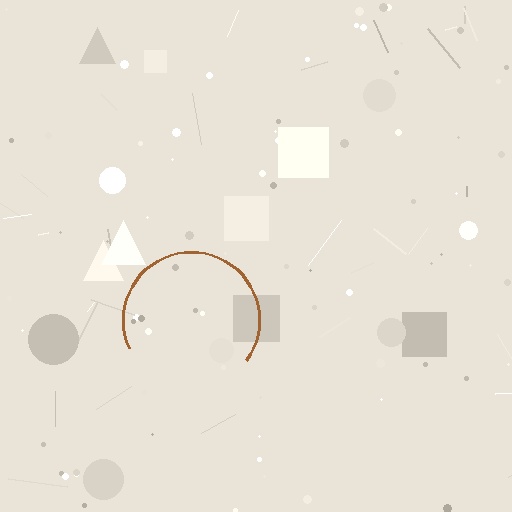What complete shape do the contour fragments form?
The contour fragments form a circle.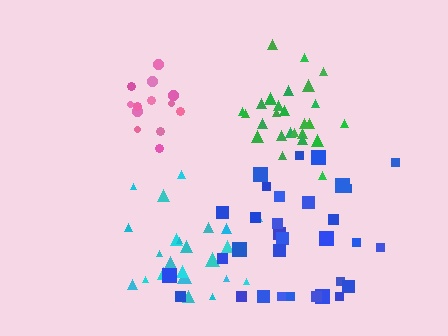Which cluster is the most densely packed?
Green.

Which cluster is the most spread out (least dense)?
Blue.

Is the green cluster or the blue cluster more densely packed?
Green.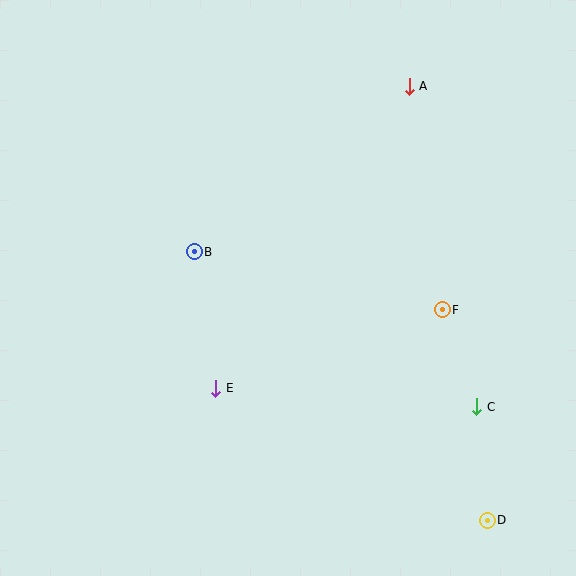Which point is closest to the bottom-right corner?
Point D is closest to the bottom-right corner.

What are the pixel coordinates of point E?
Point E is at (216, 388).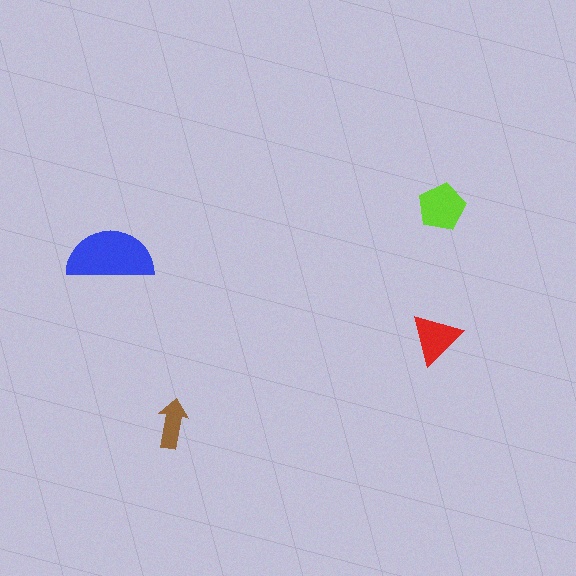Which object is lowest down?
The brown arrow is bottommost.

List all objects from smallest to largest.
The brown arrow, the red triangle, the lime pentagon, the blue semicircle.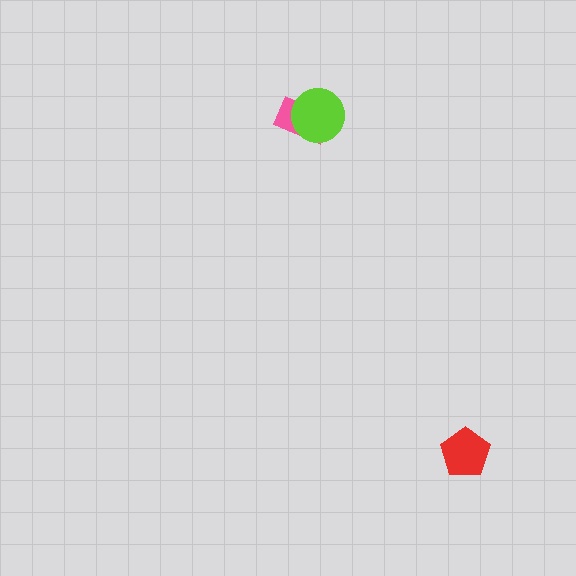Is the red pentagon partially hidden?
No, no other shape covers it.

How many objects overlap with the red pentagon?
0 objects overlap with the red pentagon.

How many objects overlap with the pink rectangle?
1 object overlaps with the pink rectangle.